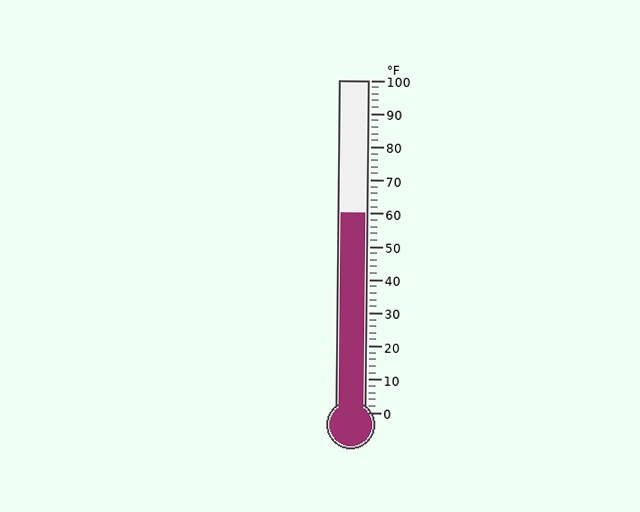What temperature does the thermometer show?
The thermometer shows approximately 60°F.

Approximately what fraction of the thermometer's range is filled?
The thermometer is filled to approximately 60% of its range.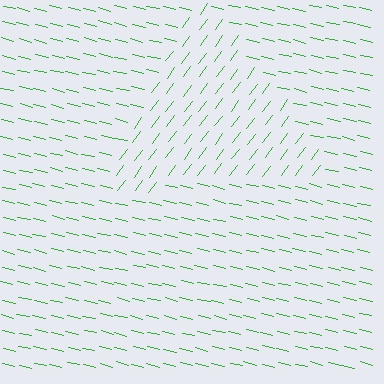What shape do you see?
I see a triangle.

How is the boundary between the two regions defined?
The boundary is defined purely by a change in line orientation (approximately 67 degrees difference). All lines are the same color and thickness.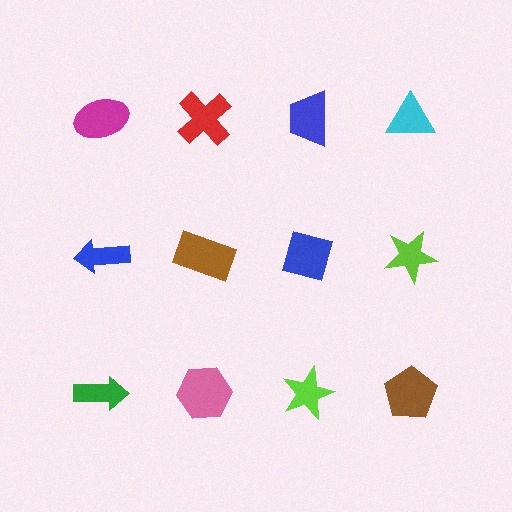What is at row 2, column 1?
A blue arrow.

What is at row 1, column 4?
A cyan triangle.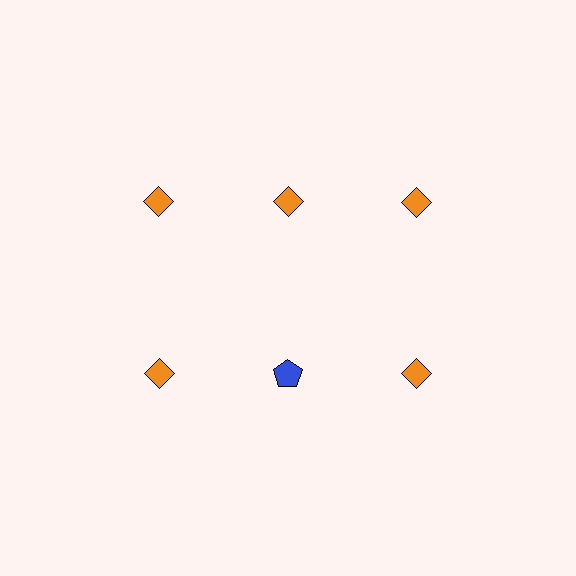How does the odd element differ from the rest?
It differs in both color (blue instead of orange) and shape (pentagon instead of diamond).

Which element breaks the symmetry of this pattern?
The blue pentagon in the second row, second from left column breaks the symmetry. All other shapes are orange diamonds.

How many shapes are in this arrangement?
There are 6 shapes arranged in a grid pattern.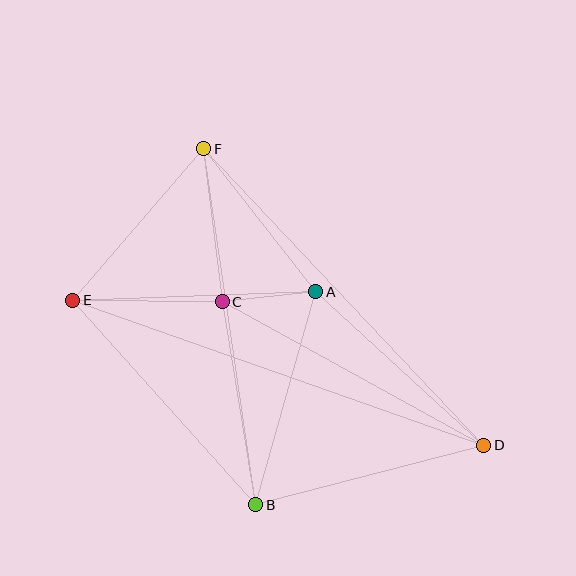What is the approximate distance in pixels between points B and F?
The distance between B and F is approximately 360 pixels.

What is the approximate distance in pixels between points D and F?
The distance between D and F is approximately 408 pixels.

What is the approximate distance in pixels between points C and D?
The distance between C and D is approximately 299 pixels.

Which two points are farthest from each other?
Points D and E are farthest from each other.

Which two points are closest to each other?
Points A and C are closest to each other.